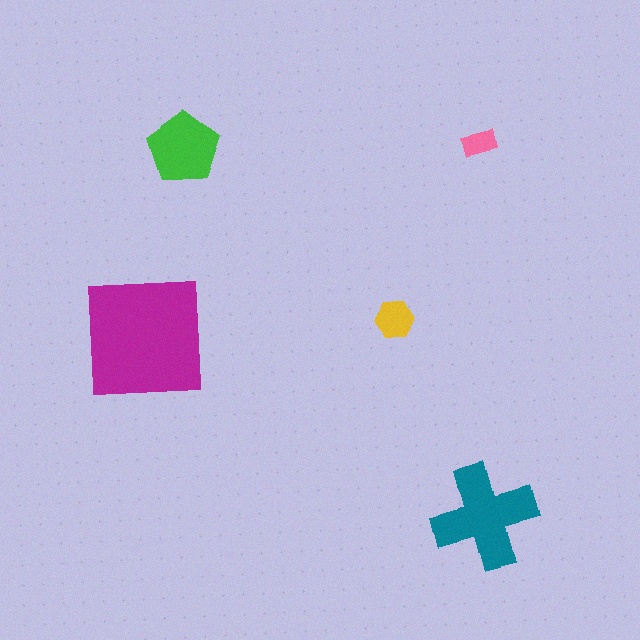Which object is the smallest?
The pink rectangle.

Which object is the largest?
The magenta square.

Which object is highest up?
The green pentagon is topmost.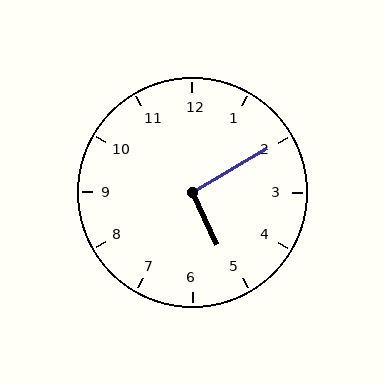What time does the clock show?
5:10.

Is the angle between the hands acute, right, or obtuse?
It is right.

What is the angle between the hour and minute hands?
Approximately 95 degrees.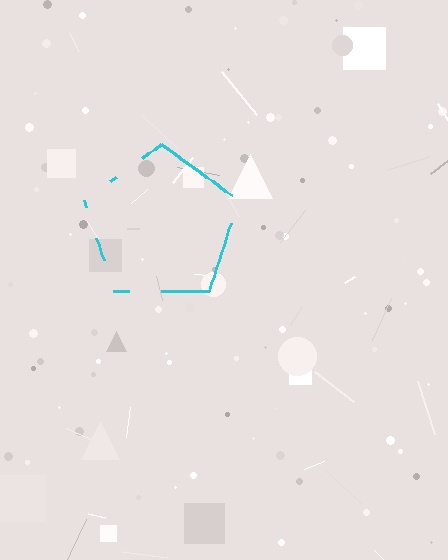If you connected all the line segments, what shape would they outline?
They would outline a pentagon.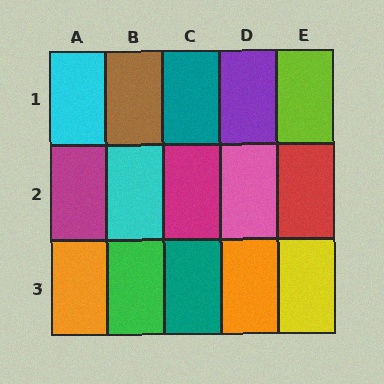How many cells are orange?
2 cells are orange.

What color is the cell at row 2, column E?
Red.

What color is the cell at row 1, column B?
Brown.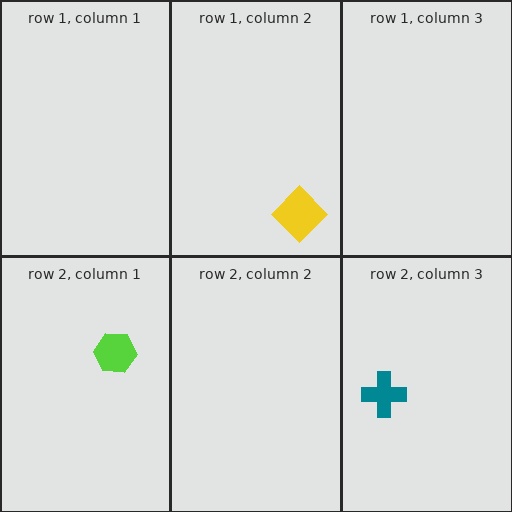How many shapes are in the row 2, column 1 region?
1.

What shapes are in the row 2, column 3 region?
The teal cross.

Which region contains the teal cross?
The row 2, column 3 region.